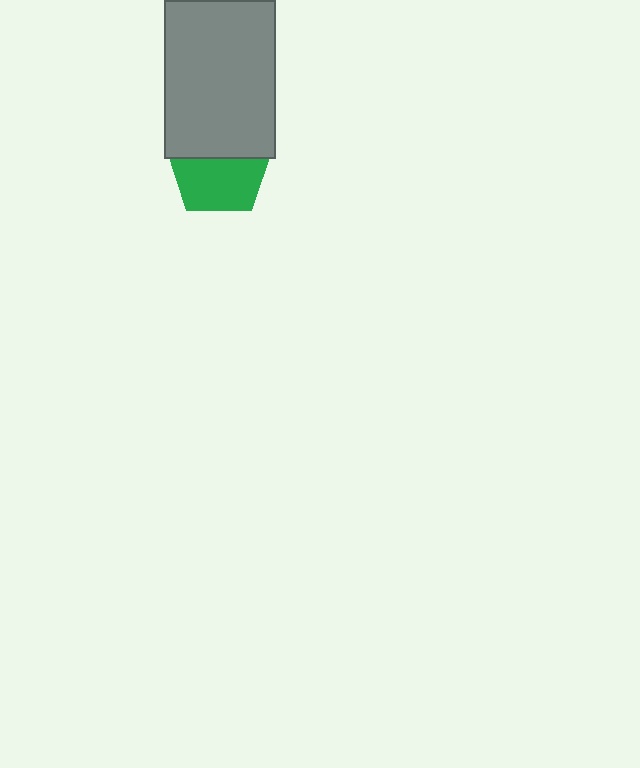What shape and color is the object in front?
The object in front is a gray rectangle.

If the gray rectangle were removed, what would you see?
You would see the complete green pentagon.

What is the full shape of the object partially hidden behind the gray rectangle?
The partially hidden object is a green pentagon.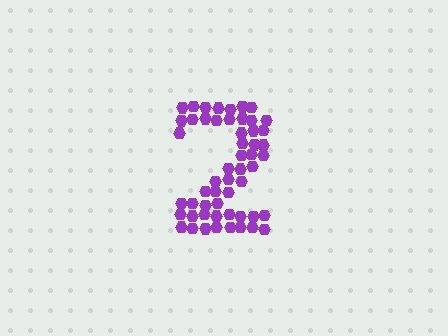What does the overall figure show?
The overall figure shows the digit 2.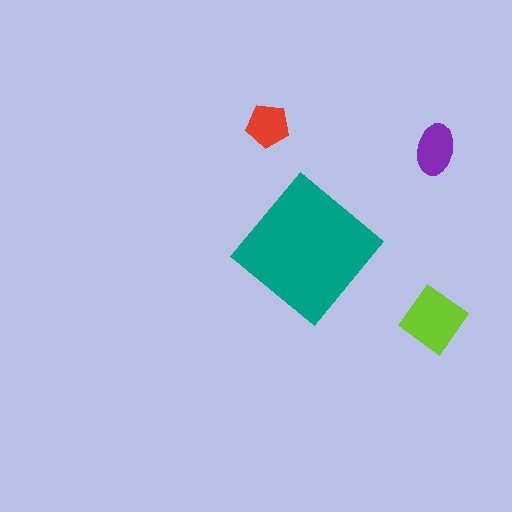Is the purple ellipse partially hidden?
No, the purple ellipse is fully visible.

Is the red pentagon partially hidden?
No, the red pentagon is fully visible.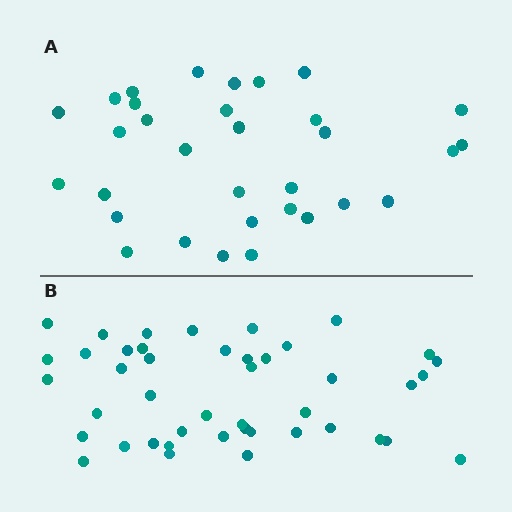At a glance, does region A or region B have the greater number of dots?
Region B (the bottom region) has more dots.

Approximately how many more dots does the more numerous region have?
Region B has roughly 12 or so more dots than region A.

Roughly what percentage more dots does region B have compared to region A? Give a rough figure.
About 40% more.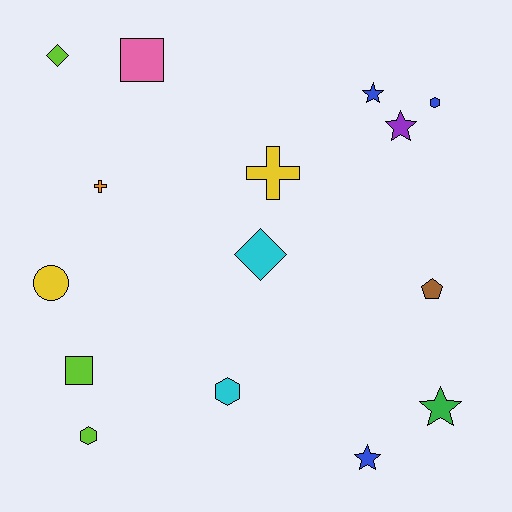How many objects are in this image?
There are 15 objects.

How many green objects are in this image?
There is 1 green object.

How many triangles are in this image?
There are no triangles.